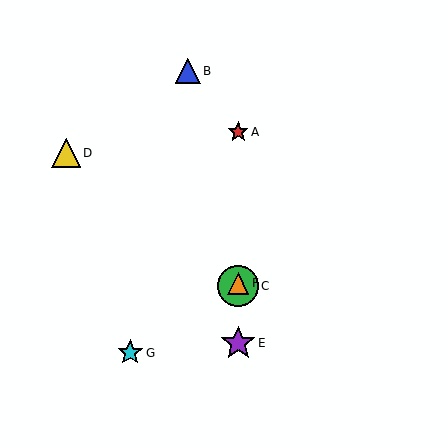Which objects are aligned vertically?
Objects A, C, E, F are aligned vertically.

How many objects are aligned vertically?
4 objects (A, C, E, F) are aligned vertically.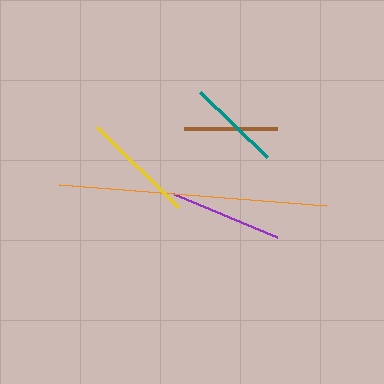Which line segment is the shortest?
The brown line is the shortest at approximately 93 pixels.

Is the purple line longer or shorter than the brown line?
The purple line is longer than the brown line.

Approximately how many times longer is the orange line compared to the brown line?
The orange line is approximately 2.9 times the length of the brown line.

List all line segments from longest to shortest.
From longest to shortest: orange, yellow, purple, teal, brown.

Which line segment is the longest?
The orange line is the longest at approximately 268 pixels.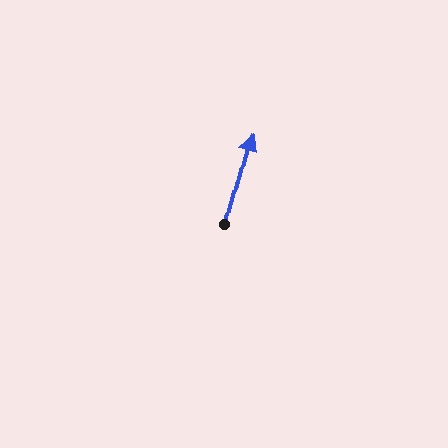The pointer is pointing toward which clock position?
Roughly 1 o'clock.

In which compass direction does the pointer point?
North.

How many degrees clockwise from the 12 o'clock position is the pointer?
Approximately 15 degrees.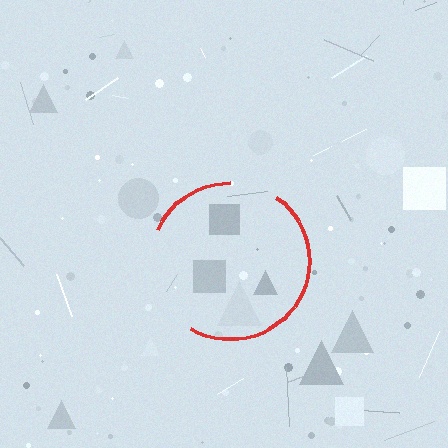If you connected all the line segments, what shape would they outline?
They would outline a circle.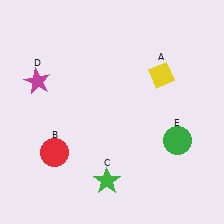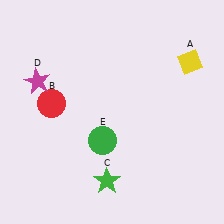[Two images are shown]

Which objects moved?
The objects that moved are: the yellow diamond (A), the red circle (B), the green circle (E).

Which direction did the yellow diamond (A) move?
The yellow diamond (A) moved right.